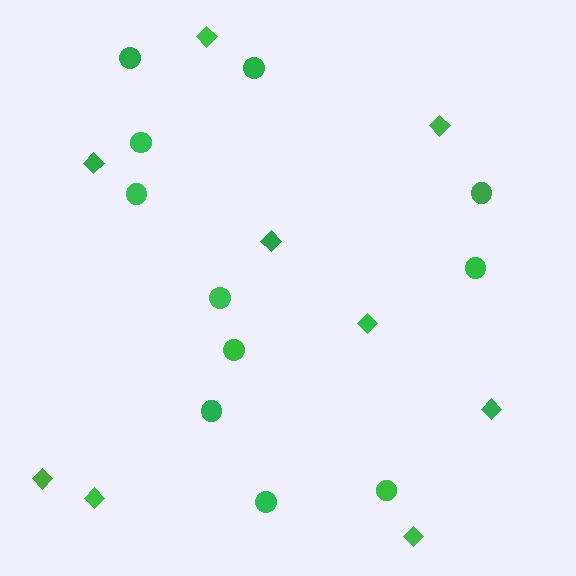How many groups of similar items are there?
There are 2 groups: one group of circles (11) and one group of diamonds (9).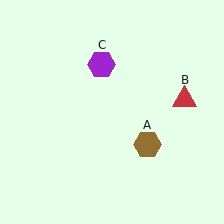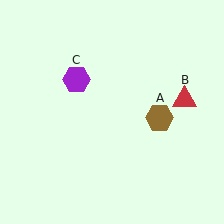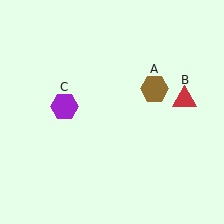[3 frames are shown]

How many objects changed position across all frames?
2 objects changed position: brown hexagon (object A), purple hexagon (object C).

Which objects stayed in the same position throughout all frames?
Red triangle (object B) remained stationary.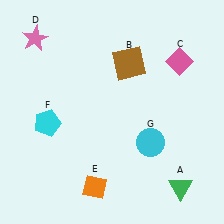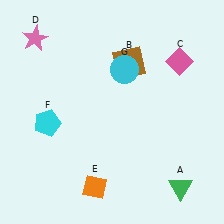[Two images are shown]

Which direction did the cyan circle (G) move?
The cyan circle (G) moved up.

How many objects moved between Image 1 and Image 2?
1 object moved between the two images.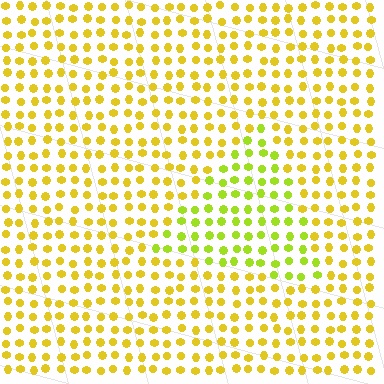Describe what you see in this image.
The image is filled with small yellow elements in a uniform arrangement. A triangle-shaped region is visible where the elements are tinted to a slightly different hue, forming a subtle color boundary.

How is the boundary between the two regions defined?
The boundary is defined purely by a slight shift in hue (about 29 degrees). Spacing, size, and orientation are identical on both sides.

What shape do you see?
I see a triangle.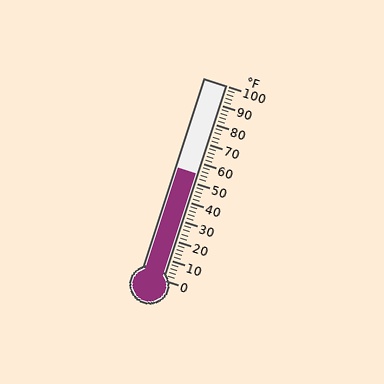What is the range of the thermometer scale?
The thermometer scale ranges from 0°F to 100°F.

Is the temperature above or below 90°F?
The temperature is below 90°F.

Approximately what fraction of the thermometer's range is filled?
The thermometer is filled to approximately 55% of its range.